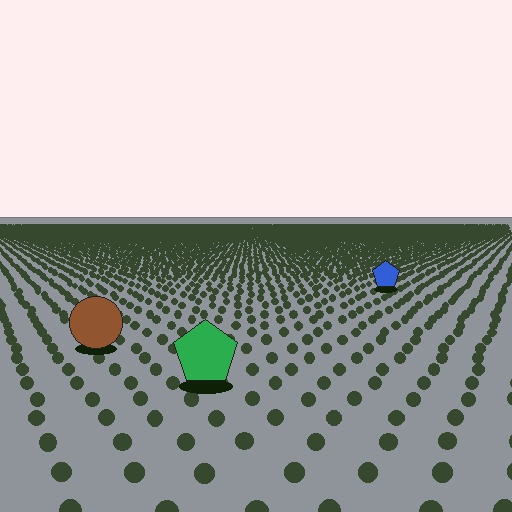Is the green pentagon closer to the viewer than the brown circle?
Yes. The green pentagon is closer — you can tell from the texture gradient: the ground texture is coarser near it.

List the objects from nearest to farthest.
From nearest to farthest: the green pentagon, the brown circle, the blue pentagon.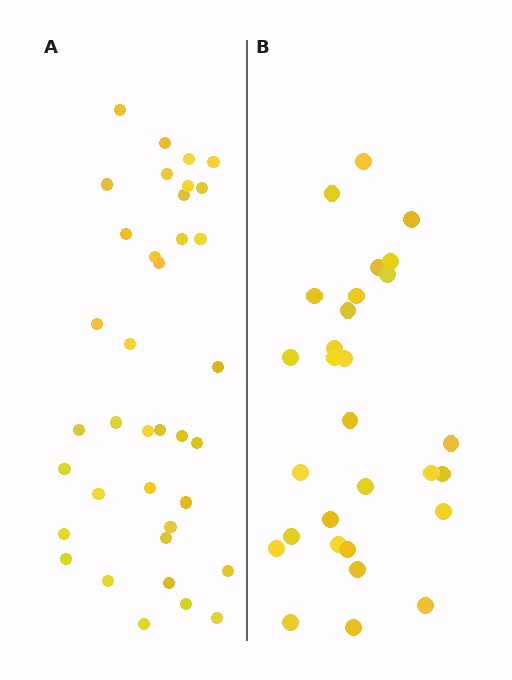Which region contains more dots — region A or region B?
Region A (the left region) has more dots.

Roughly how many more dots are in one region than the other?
Region A has roughly 8 or so more dots than region B.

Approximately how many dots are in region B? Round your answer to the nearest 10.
About 30 dots. (The exact count is 29, which rounds to 30.)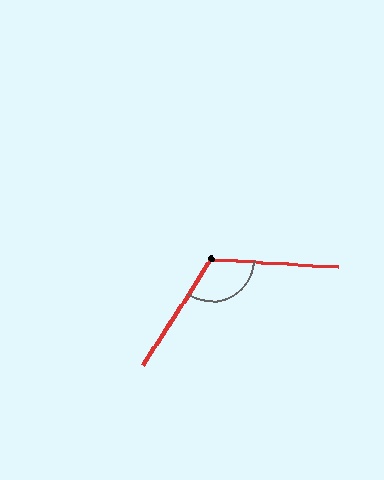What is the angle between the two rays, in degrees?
Approximately 119 degrees.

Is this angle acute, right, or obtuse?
It is obtuse.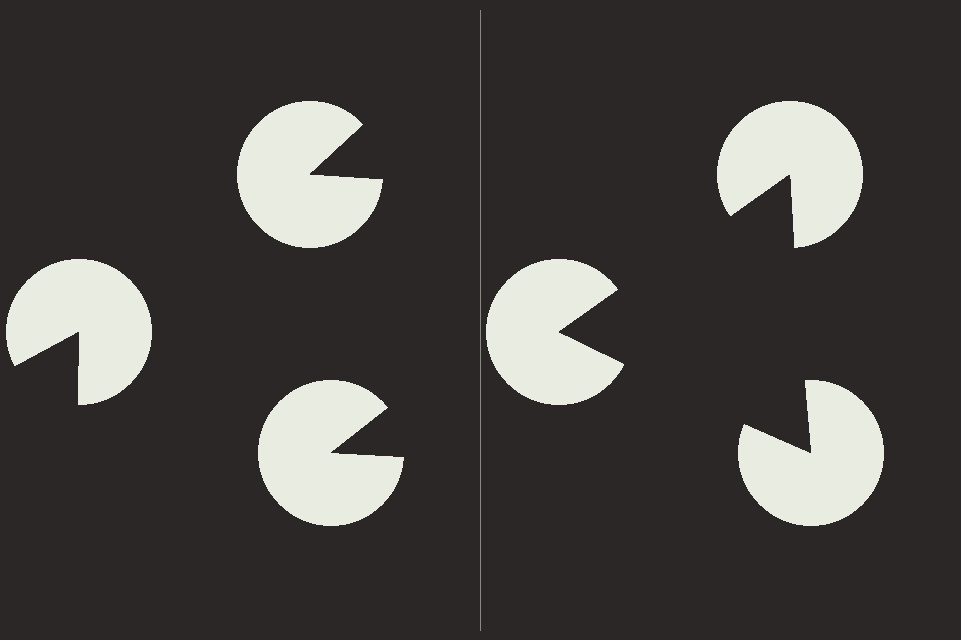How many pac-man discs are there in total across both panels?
6 — 3 on each side.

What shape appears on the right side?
An illusory triangle.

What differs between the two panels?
The pac-man discs are positioned identically on both sides; only the wedge orientations differ. On the right they align to a triangle; on the left they are misaligned.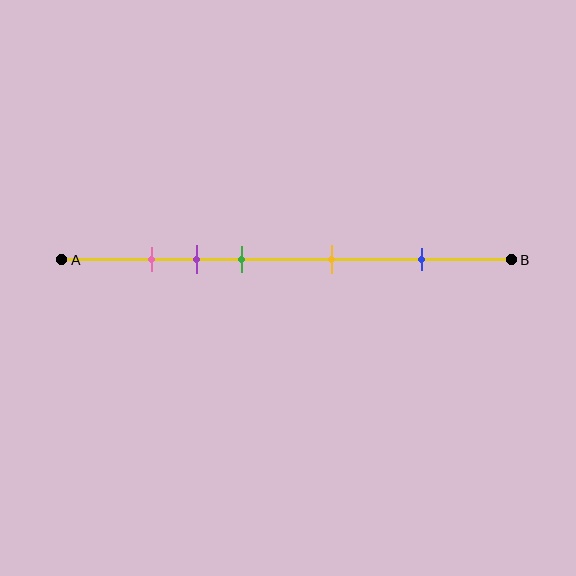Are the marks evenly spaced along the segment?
No, the marks are not evenly spaced.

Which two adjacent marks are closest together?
The pink and purple marks are the closest adjacent pair.